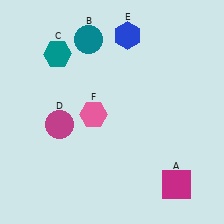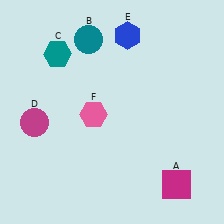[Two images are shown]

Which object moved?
The magenta circle (D) moved left.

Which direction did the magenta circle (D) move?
The magenta circle (D) moved left.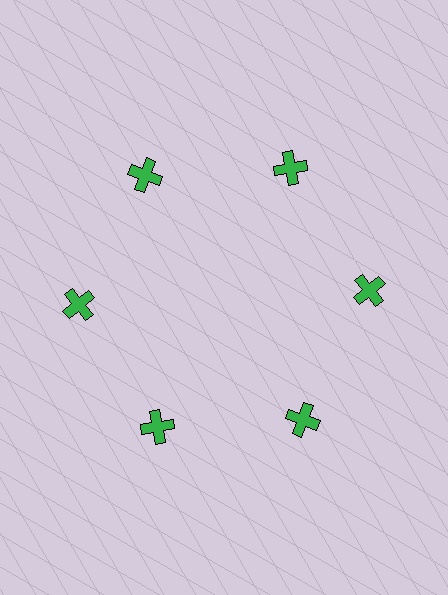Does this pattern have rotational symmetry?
Yes, this pattern has 6-fold rotational symmetry. It looks the same after rotating 60 degrees around the center.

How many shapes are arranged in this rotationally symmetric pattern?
There are 6 shapes, arranged in 6 groups of 1.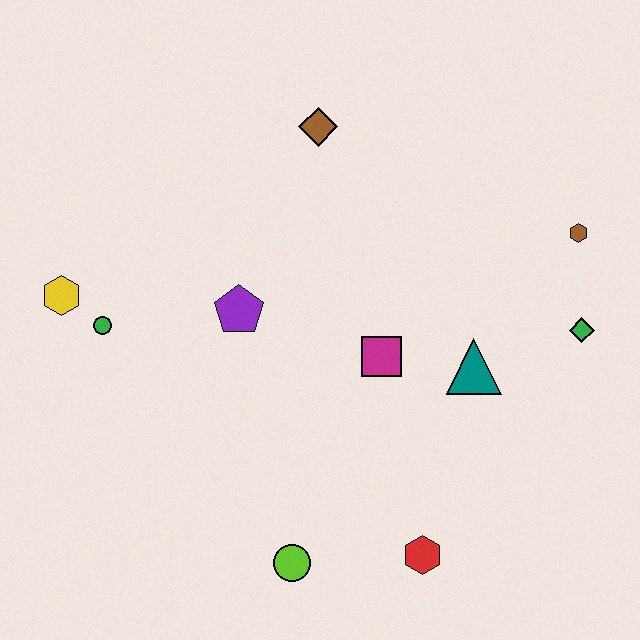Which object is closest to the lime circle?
The red hexagon is closest to the lime circle.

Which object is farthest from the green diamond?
The yellow hexagon is farthest from the green diamond.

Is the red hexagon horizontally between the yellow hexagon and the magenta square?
No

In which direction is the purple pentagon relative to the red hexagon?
The purple pentagon is above the red hexagon.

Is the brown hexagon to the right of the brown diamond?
Yes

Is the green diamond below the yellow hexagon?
Yes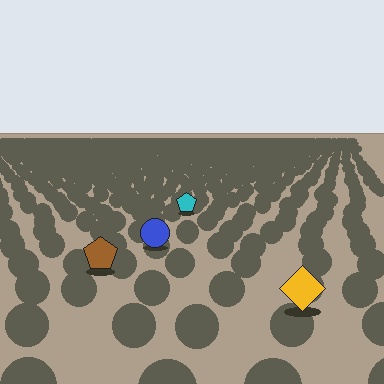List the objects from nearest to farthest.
From nearest to farthest: the yellow diamond, the brown pentagon, the blue circle, the cyan pentagon.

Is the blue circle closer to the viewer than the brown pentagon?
No. The brown pentagon is closer — you can tell from the texture gradient: the ground texture is coarser near it.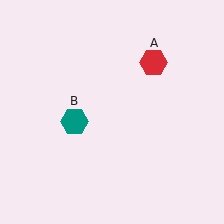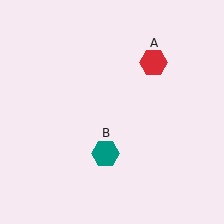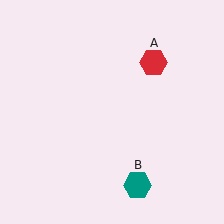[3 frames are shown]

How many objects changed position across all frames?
1 object changed position: teal hexagon (object B).